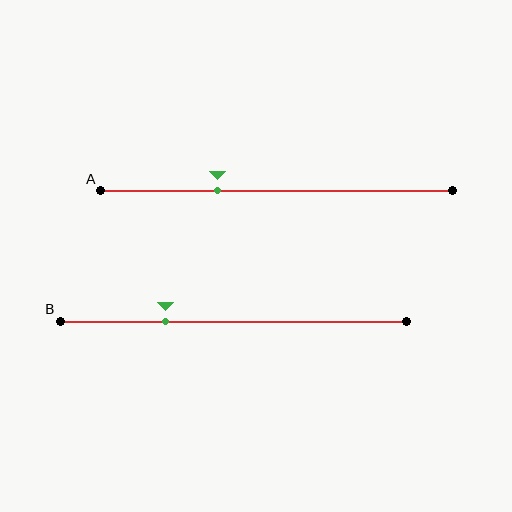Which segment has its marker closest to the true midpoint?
Segment A has its marker closest to the true midpoint.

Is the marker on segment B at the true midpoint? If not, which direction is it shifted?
No, the marker on segment B is shifted to the left by about 20% of the segment length.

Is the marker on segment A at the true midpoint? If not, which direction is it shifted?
No, the marker on segment A is shifted to the left by about 17% of the segment length.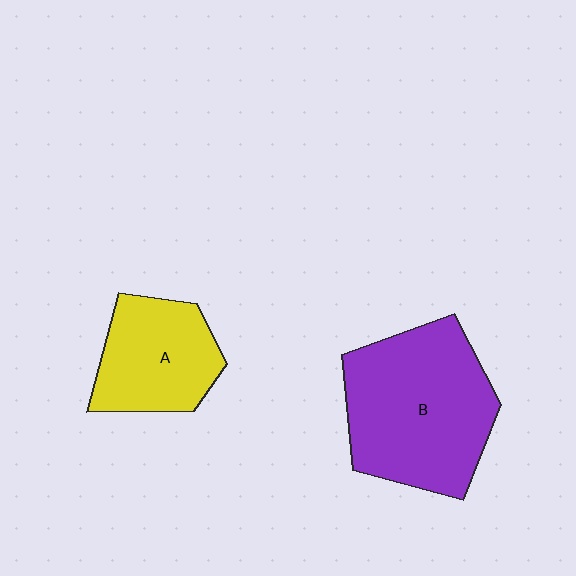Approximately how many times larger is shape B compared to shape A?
Approximately 1.7 times.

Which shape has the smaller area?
Shape A (yellow).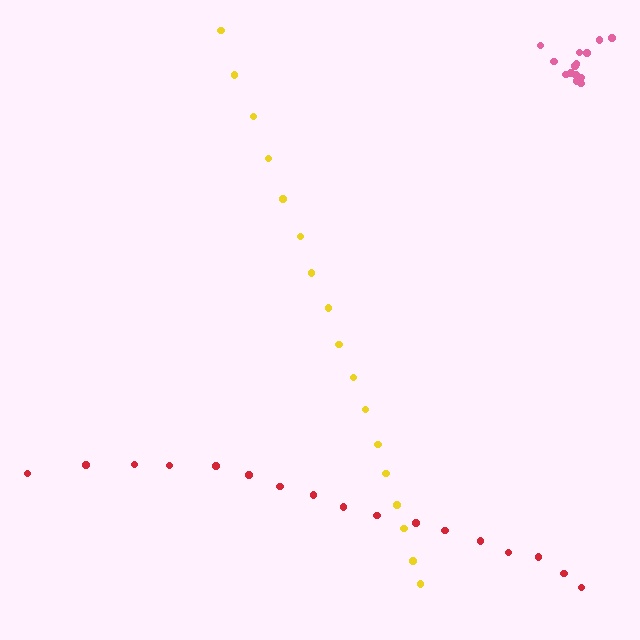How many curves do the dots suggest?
There are 3 distinct paths.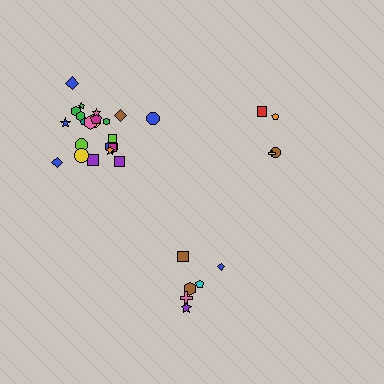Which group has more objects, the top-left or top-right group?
The top-left group.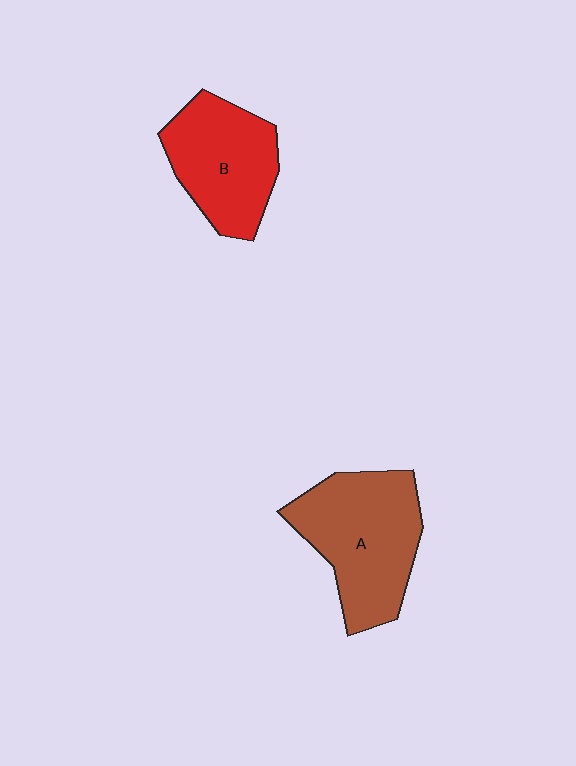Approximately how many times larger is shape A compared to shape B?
Approximately 1.2 times.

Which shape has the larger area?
Shape A (brown).